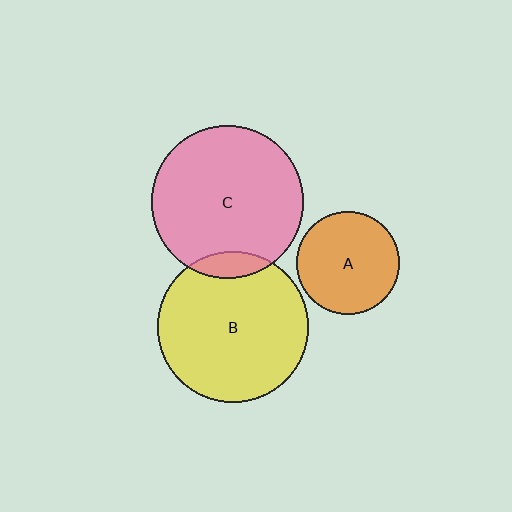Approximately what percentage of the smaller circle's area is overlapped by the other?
Approximately 10%.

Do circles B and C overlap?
Yes.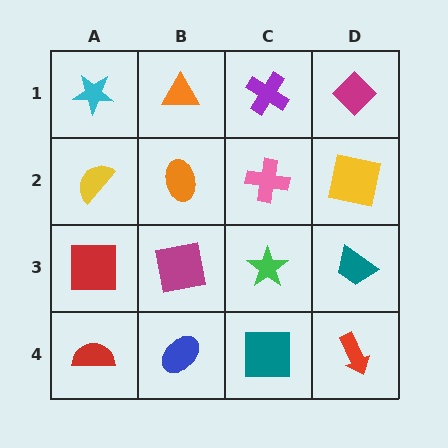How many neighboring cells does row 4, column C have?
3.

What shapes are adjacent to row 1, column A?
A yellow semicircle (row 2, column A), an orange triangle (row 1, column B).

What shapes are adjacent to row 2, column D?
A magenta diamond (row 1, column D), a teal trapezoid (row 3, column D), a pink cross (row 2, column C).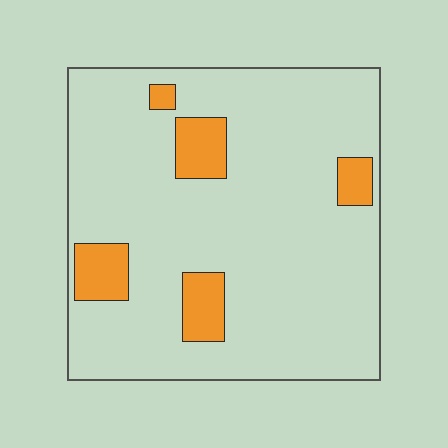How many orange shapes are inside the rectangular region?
5.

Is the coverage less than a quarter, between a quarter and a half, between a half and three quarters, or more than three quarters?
Less than a quarter.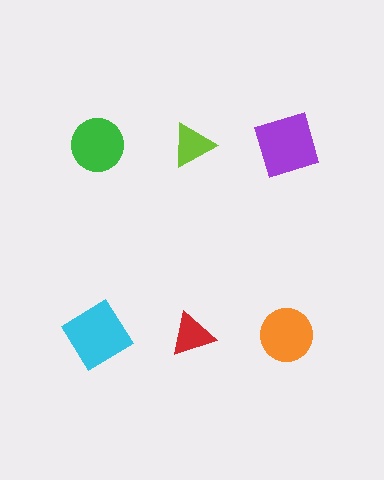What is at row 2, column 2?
A red triangle.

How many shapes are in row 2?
3 shapes.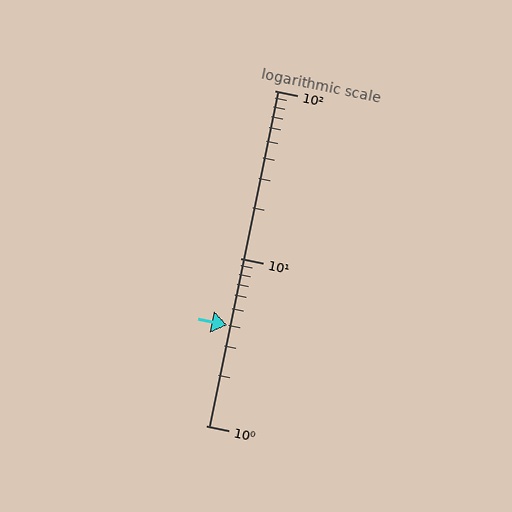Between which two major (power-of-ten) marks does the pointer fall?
The pointer is between 1 and 10.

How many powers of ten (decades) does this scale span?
The scale spans 2 decades, from 1 to 100.